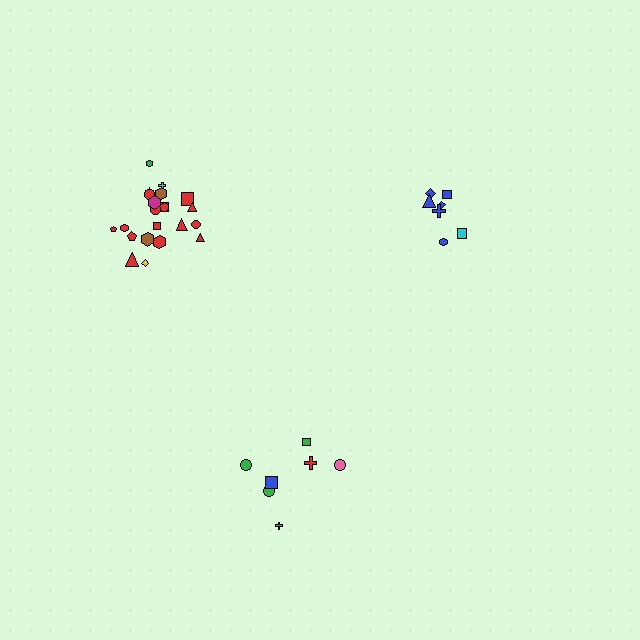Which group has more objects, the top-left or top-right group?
The top-left group.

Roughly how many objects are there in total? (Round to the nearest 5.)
Roughly 35 objects in total.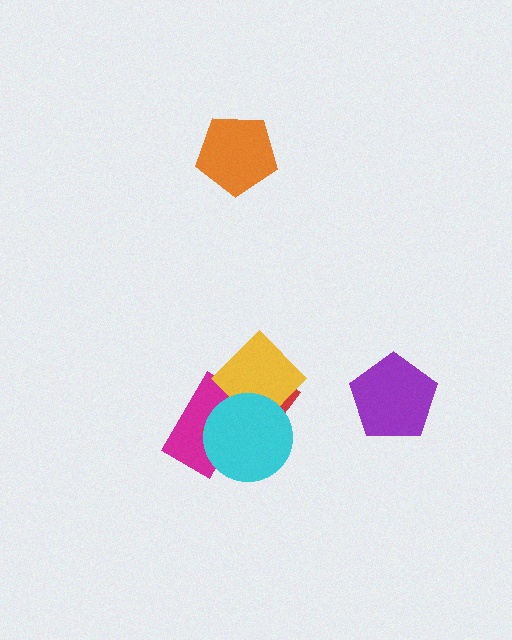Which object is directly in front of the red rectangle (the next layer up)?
The yellow diamond is directly in front of the red rectangle.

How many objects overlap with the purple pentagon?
0 objects overlap with the purple pentagon.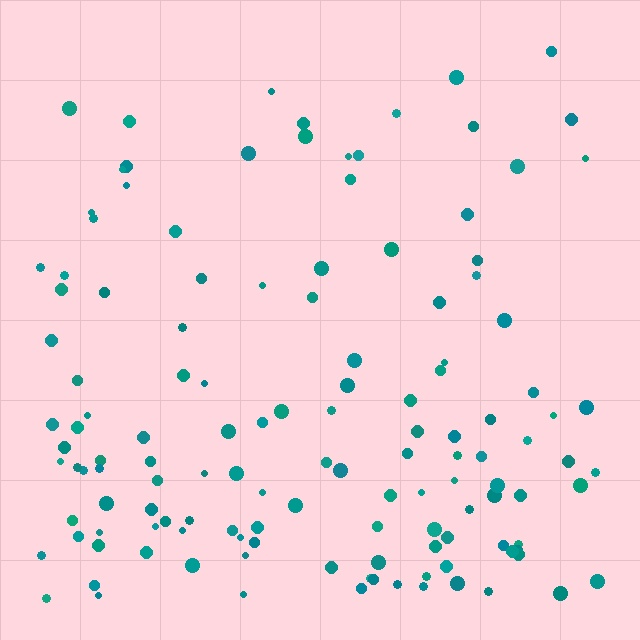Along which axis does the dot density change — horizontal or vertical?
Vertical.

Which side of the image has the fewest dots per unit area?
The top.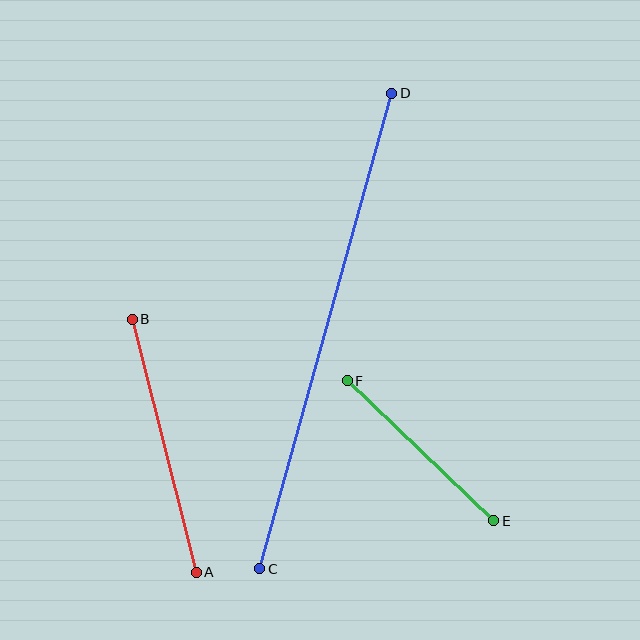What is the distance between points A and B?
The distance is approximately 261 pixels.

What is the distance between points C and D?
The distance is approximately 493 pixels.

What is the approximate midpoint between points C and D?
The midpoint is at approximately (326, 331) pixels.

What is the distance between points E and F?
The distance is approximately 203 pixels.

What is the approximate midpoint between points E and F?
The midpoint is at approximately (420, 451) pixels.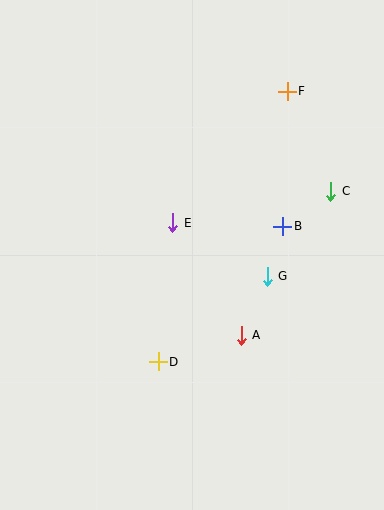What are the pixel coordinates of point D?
Point D is at (158, 362).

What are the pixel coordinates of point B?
Point B is at (283, 226).